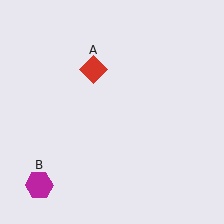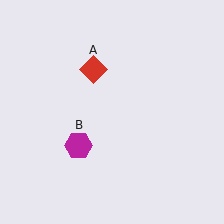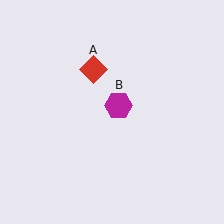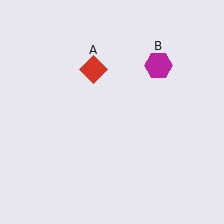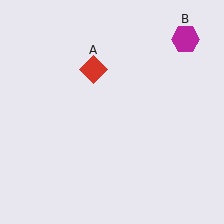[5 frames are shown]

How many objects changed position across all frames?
1 object changed position: magenta hexagon (object B).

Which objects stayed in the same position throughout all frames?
Red diamond (object A) remained stationary.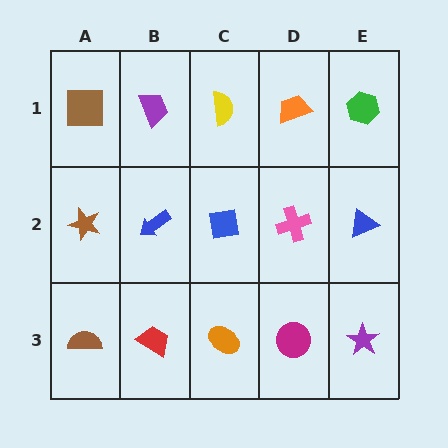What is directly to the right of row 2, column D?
A blue triangle.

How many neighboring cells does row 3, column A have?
2.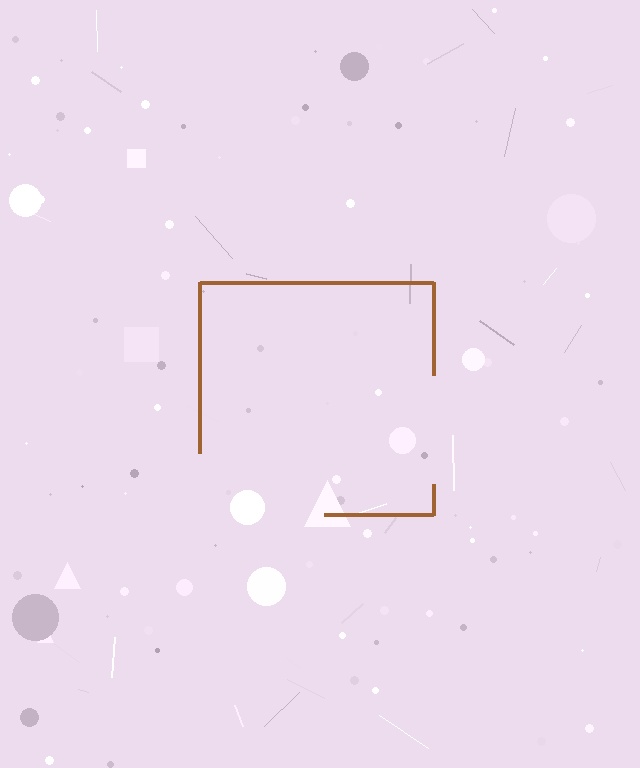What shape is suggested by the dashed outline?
The dashed outline suggests a square.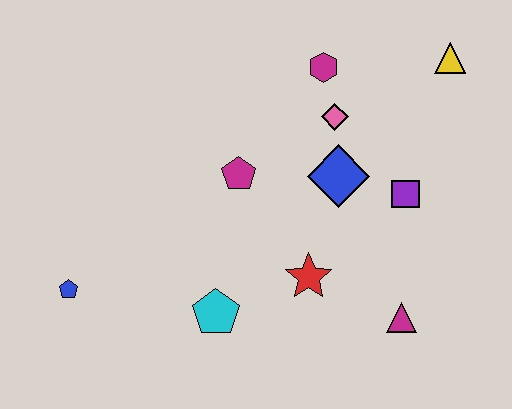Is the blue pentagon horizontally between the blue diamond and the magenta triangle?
No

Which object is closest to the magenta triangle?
The red star is closest to the magenta triangle.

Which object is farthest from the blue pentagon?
The yellow triangle is farthest from the blue pentagon.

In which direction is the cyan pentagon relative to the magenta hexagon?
The cyan pentagon is below the magenta hexagon.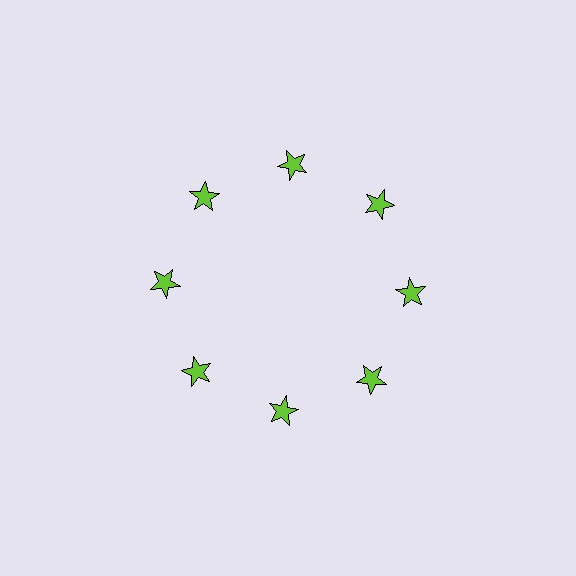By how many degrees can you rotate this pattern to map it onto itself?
The pattern maps onto itself every 45 degrees of rotation.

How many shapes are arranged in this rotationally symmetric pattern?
There are 8 shapes, arranged in 8 groups of 1.